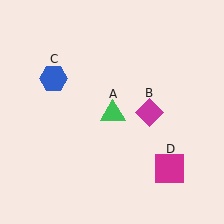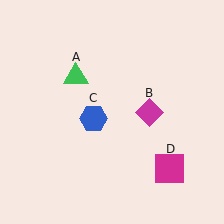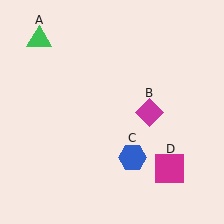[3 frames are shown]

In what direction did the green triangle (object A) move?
The green triangle (object A) moved up and to the left.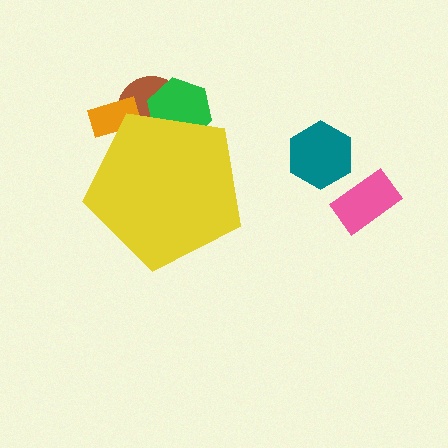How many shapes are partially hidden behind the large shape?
3 shapes are partially hidden.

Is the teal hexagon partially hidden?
No, the teal hexagon is fully visible.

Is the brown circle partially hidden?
Yes, the brown circle is partially hidden behind the yellow pentagon.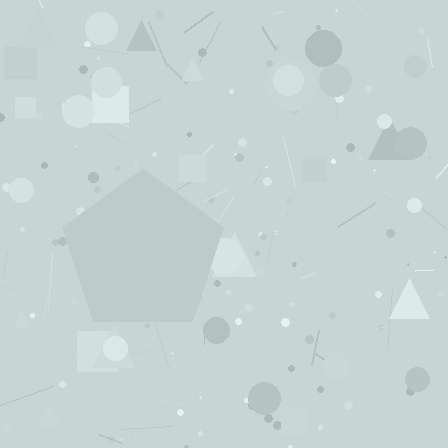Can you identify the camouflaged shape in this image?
The camouflaged shape is a pentagon.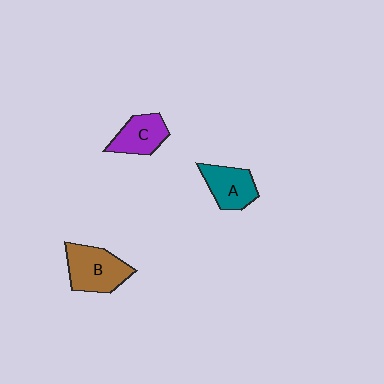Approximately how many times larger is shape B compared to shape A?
Approximately 1.3 times.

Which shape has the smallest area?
Shape C (purple).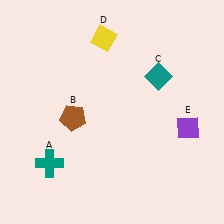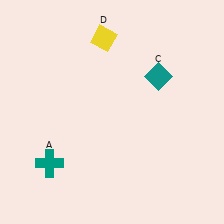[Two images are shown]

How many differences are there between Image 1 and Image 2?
There are 2 differences between the two images.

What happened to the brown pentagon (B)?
The brown pentagon (B) was removed in Image 2. It was in the bottom-left area of Image 1.